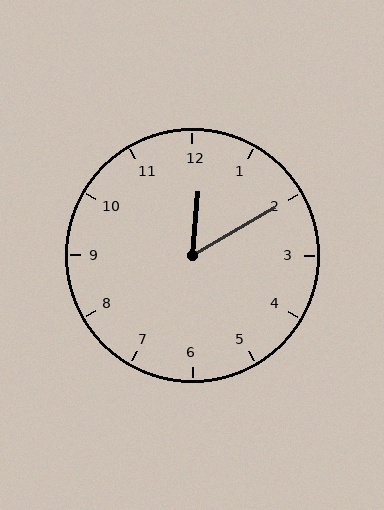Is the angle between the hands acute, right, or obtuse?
It is acute.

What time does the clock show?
12:10.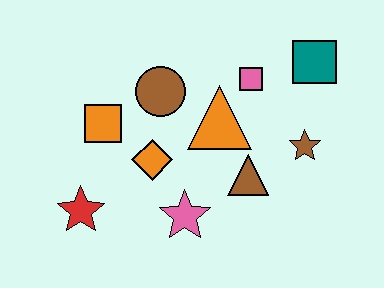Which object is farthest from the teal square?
The red star is farthest from the teal square.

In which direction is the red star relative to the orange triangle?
The red star is to the left of the orange triangle.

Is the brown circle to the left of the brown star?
Yes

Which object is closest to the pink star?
The orange diamond is closest to the pink star.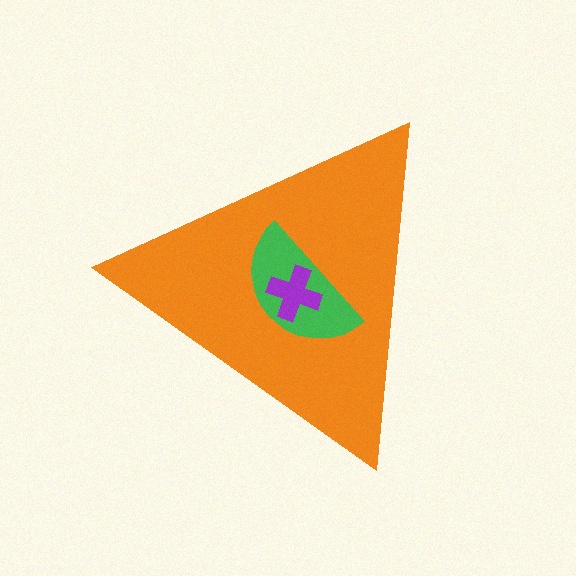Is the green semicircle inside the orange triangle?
Yes.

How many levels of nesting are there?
3.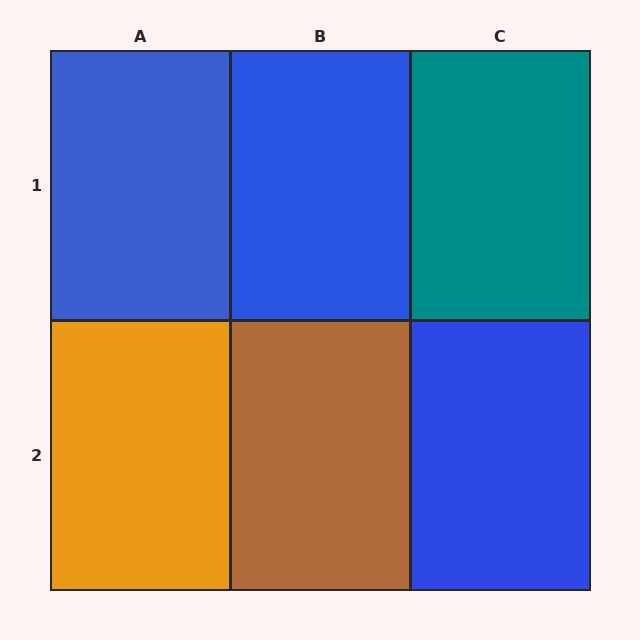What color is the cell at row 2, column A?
Orange.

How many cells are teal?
1 cell is teal.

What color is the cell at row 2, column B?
Brown.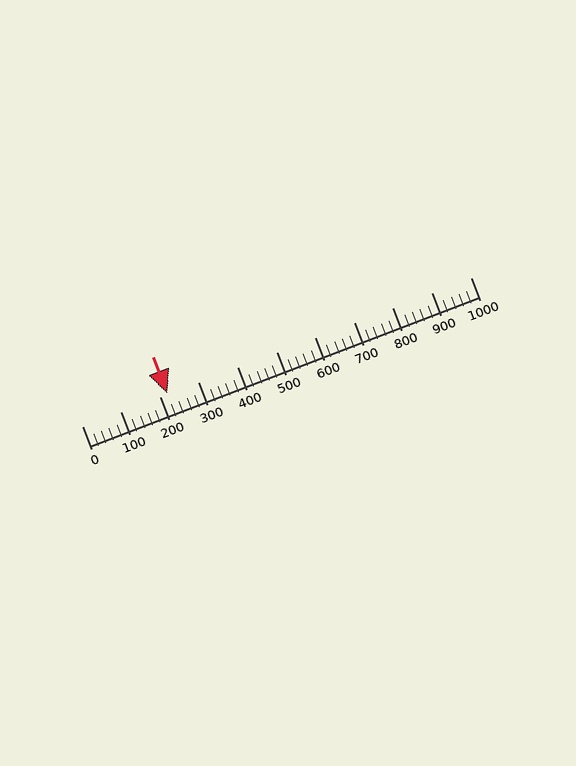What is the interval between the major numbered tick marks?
The major tick marks are spaced 100 units apart.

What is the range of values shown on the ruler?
The ruler shows values from 0 to 1000.